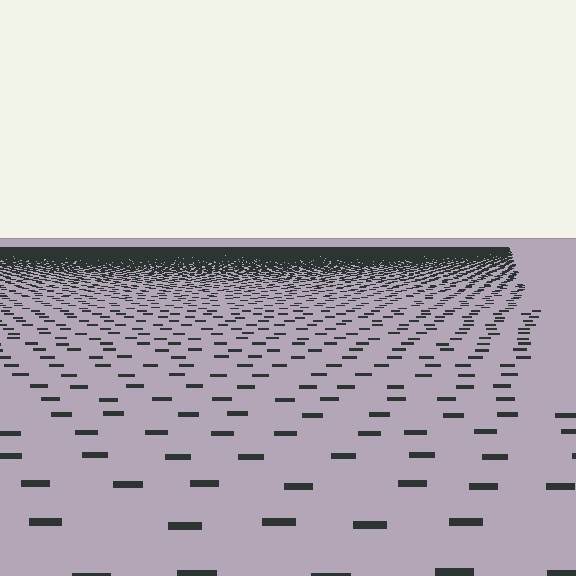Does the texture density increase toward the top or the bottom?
Density increases toward the top.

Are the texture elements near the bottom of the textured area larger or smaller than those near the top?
Larger. Near the bottom, elements are closer to the viewer and appear at a bigger on-screen size.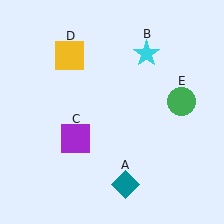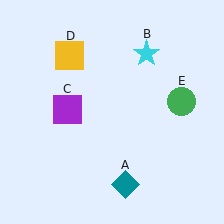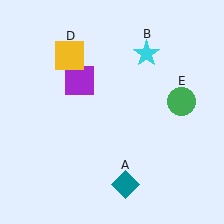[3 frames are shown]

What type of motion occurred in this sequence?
The purple square (object C) rotated clockwise around the center of the scene.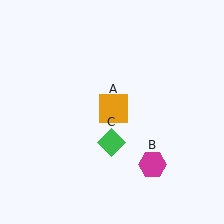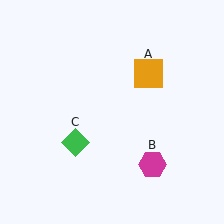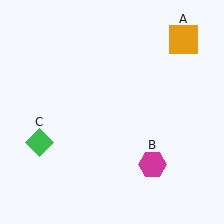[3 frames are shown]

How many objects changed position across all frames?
2 objects changed position: orange square (object A), green diamond (object C).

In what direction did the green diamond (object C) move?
The green diamond (object C) moved left.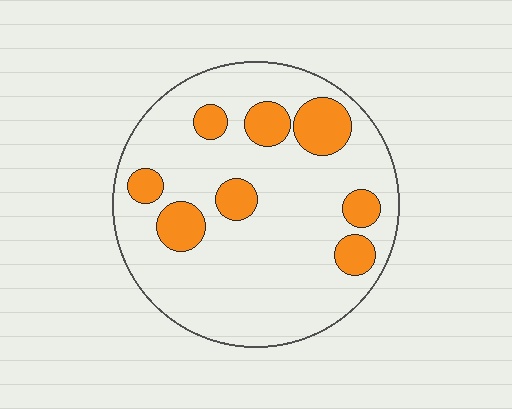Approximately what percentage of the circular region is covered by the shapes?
Approximately 20%.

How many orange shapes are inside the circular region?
8.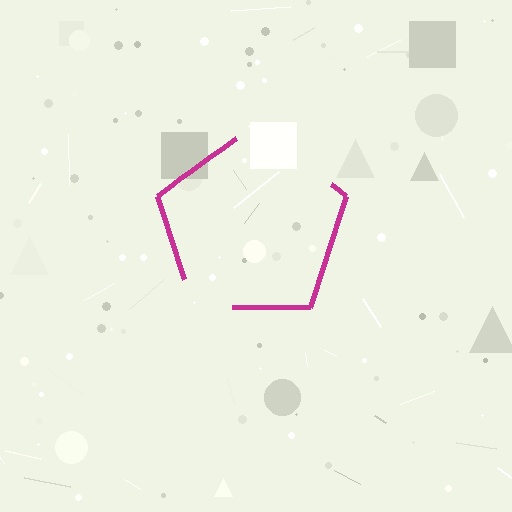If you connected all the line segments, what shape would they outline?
They would outline a pentagon.